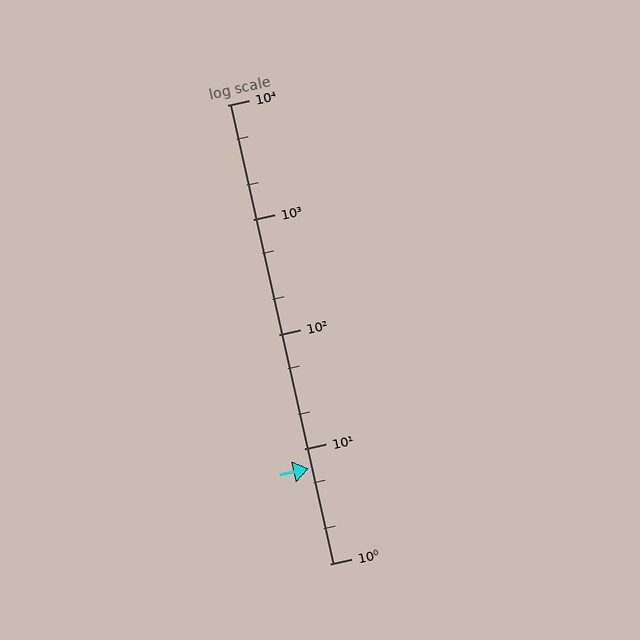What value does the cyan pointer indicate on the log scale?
The pointer indicates approximately 6.8.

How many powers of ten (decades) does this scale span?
The scale spans 4 decades, from 1 to 10000.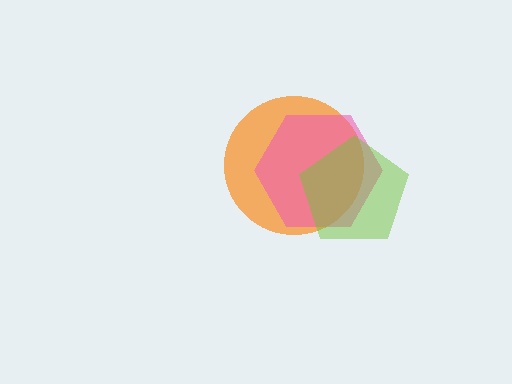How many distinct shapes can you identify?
There are 3 distinct shapes: an orange circle, a pink hexagon, a lime pentagon.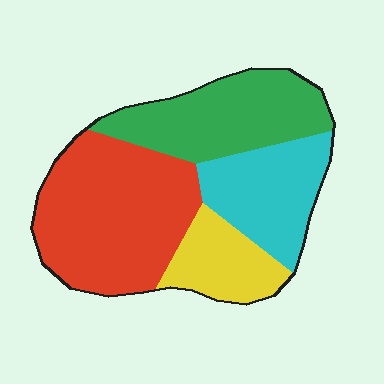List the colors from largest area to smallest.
From largest to smallest: red, green, cyan, yellow.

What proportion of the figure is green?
Green takes up about one quarter (1/4) of the figure.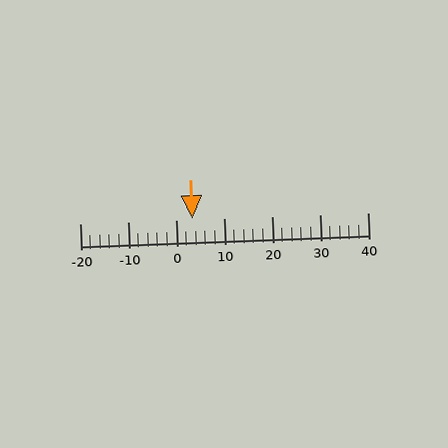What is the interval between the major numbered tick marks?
The major tick marks are spaced 10 units apart.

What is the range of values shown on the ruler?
The ruler shows values from -20 to 40.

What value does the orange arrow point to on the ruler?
The orange arrow points to approximately 3.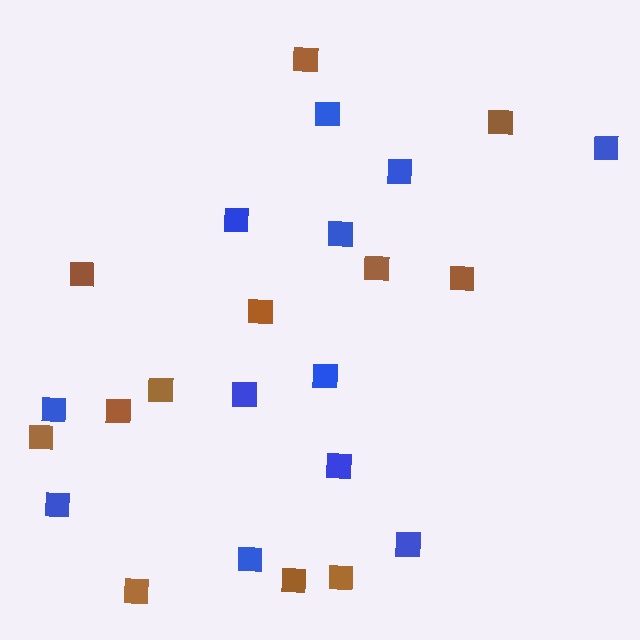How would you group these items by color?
There are 2 groups: one group of blue squares (12) and one group of brown squares (12).